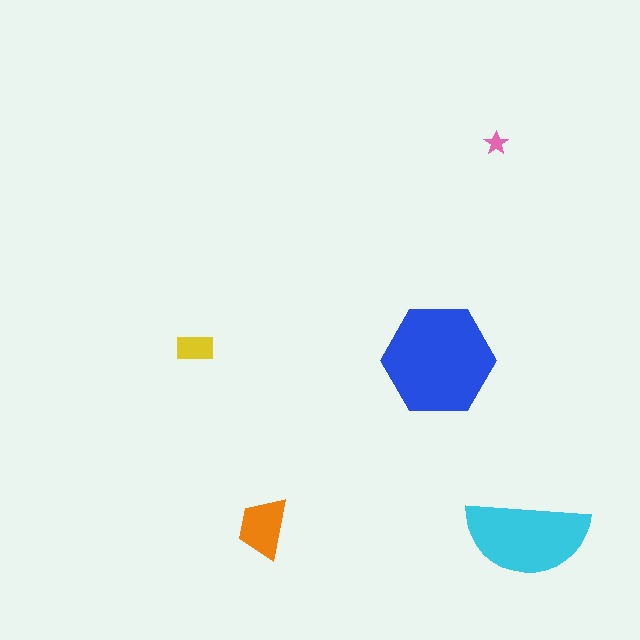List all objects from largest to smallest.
The blue hexagon, the cyan semicircle, the orange trapezoid, the yellow rectangle, the pink star.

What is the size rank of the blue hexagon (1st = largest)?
1st.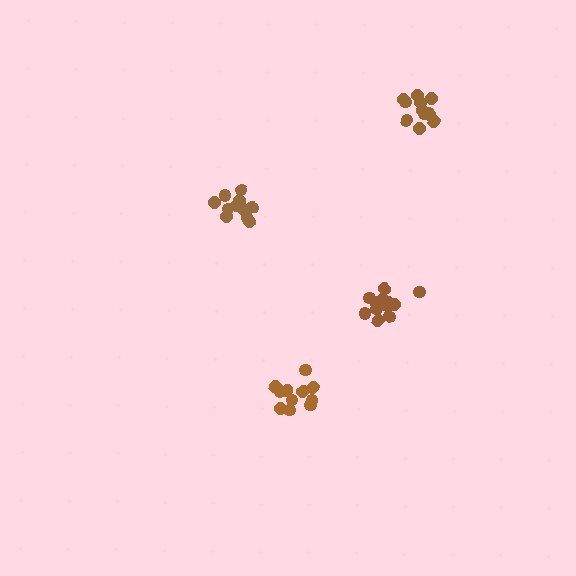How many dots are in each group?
Group 1: 12 dots, Group 2: 12 dots, Group 3: 12 dots, Group 4: 11 dots (47 total).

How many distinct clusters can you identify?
There are 4 distinct clusters.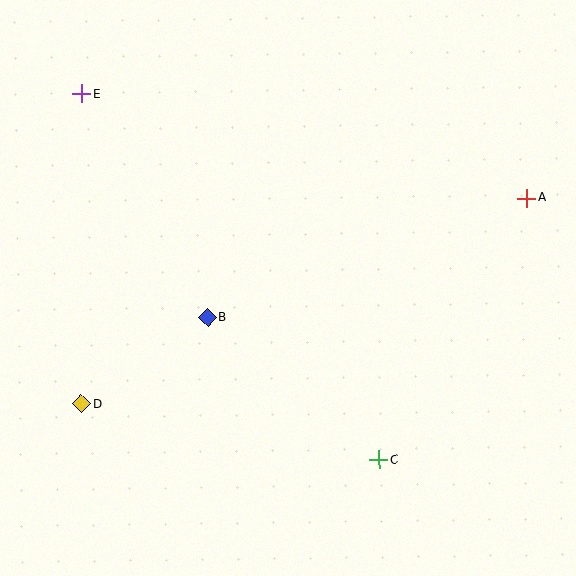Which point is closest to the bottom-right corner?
Point C is closest to the bottom-right corner.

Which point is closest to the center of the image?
Point B at (208, 318) is closest to the center.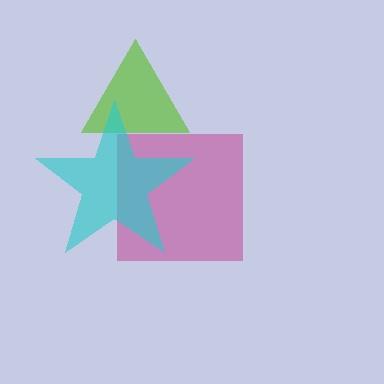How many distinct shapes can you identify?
There are 3 distinct shapes: a lime triangle, a magenta square, a cyan star.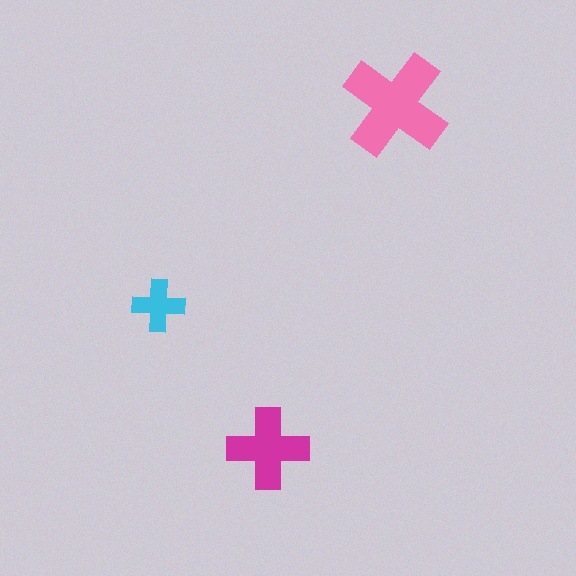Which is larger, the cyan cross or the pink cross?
The pink one.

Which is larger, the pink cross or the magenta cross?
The pink one.